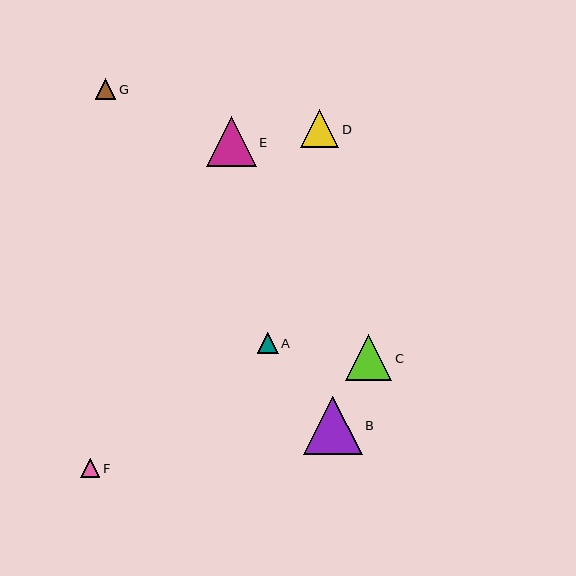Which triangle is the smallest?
Triangle F is the smallest with a size of approximately 19 pixels.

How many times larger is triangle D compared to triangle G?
Triangle D is approximately 1.9 times the size of triangle G.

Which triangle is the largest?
Triangle B is the largest with a size of approximately 58 pixels.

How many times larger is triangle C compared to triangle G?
Triangle C is approximately 2.3 times the size of triangle G.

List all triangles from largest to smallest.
From largest to smallest: B, E, C, D, G, A, F.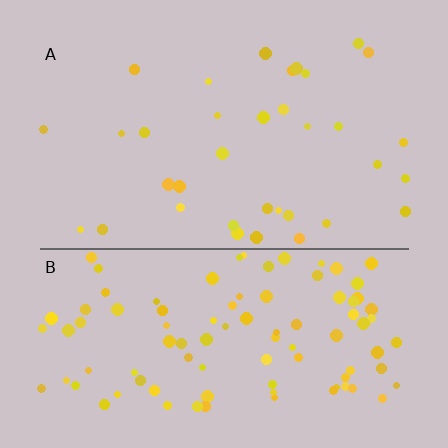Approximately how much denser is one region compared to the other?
Approximately 2.9× — region B over region A.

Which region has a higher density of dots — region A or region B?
B (the bottom).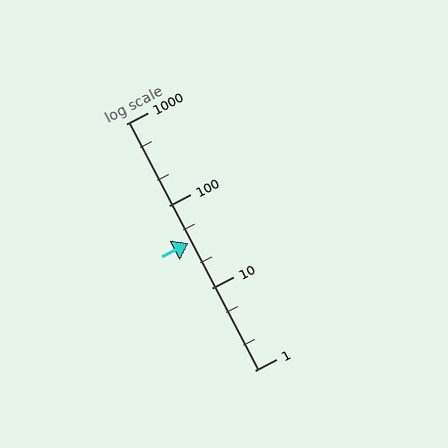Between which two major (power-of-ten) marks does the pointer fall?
The pointer is between 10 and 100.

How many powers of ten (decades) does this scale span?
The scale spans 3 decades, from 1 to 1000.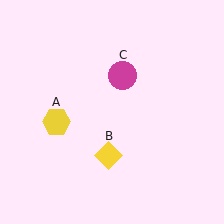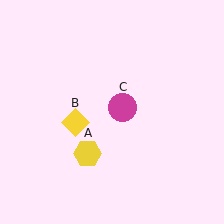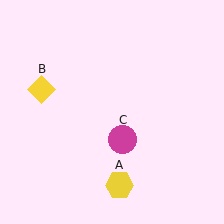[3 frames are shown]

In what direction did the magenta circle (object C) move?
The magenta circle (object C) moved down.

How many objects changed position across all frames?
3 objects changed position: yellow hexagon (object A), yellow diamond (object B), magenta circle (object C).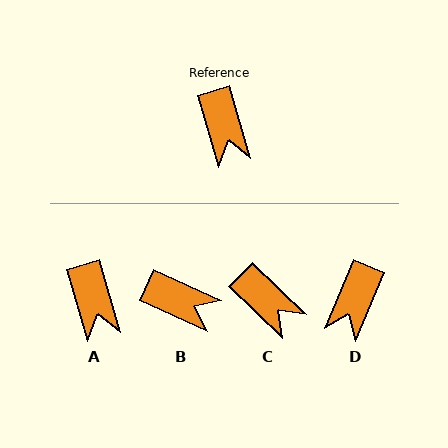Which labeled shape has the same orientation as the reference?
A.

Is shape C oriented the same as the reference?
No, it is off by about 30 degrees.